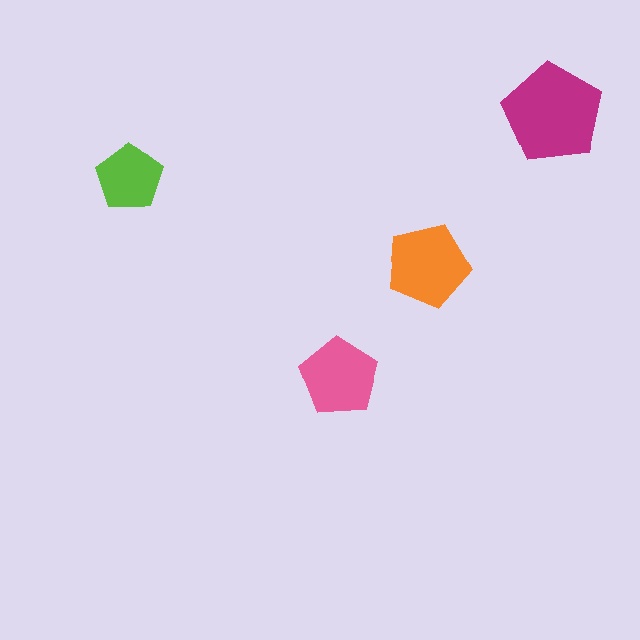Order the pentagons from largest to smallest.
the magenta one, the orange one, the pink one, the lime one.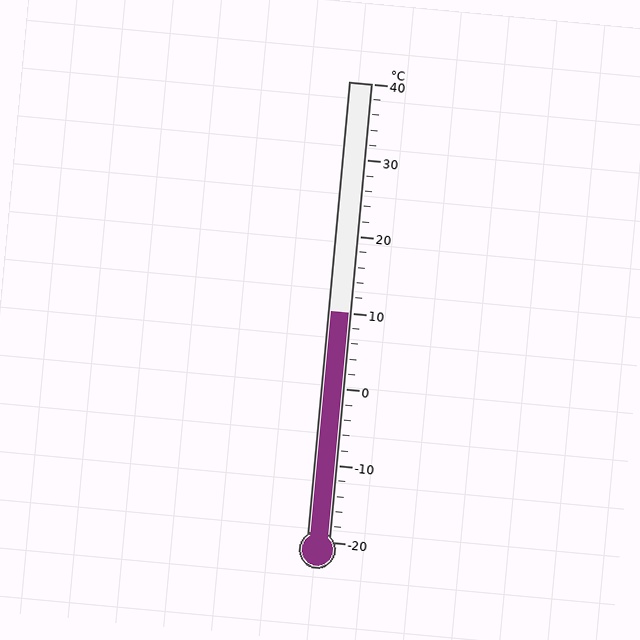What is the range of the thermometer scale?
The thermometer scale ranges from -20°C to 40°C.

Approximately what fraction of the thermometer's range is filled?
The thermometer is filled to approximately 50% of its range.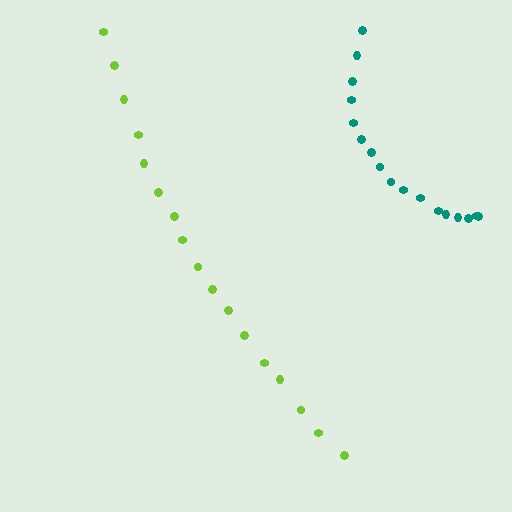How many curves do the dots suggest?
There are 2 distinct paths.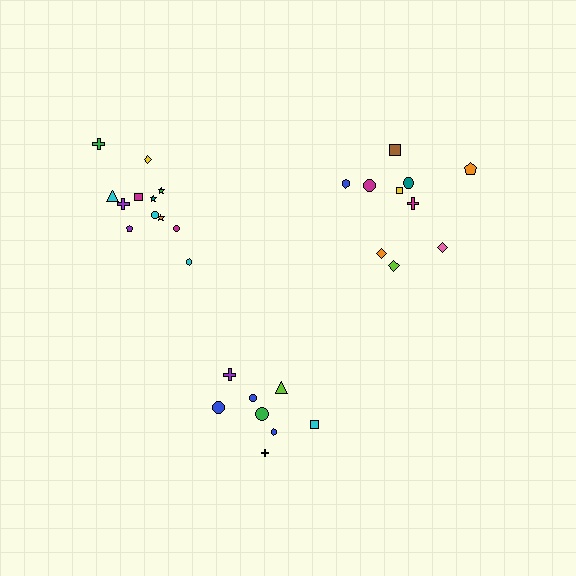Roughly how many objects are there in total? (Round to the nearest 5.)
Roughly 30 objects in total.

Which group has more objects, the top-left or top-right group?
The top-left group.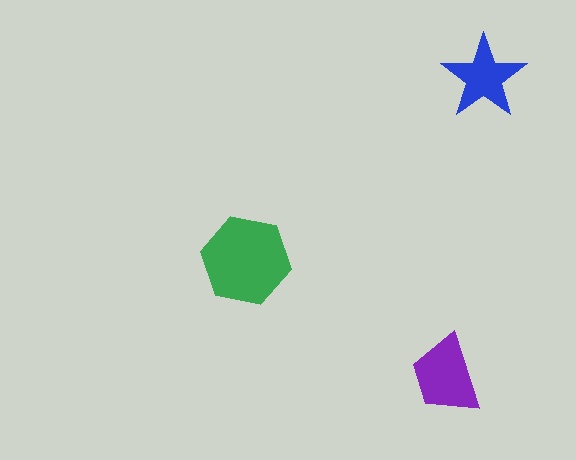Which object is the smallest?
The blue star.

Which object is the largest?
The green hexagon.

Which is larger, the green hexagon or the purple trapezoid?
The green hexagon.